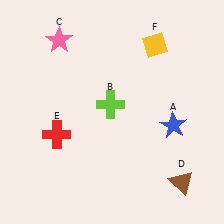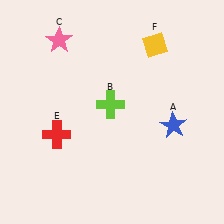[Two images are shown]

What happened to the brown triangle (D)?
The brown triangle (D) was removed in Image 2. It was in the bottom-right area of Image 1.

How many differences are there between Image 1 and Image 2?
There is 1 difference between the two images.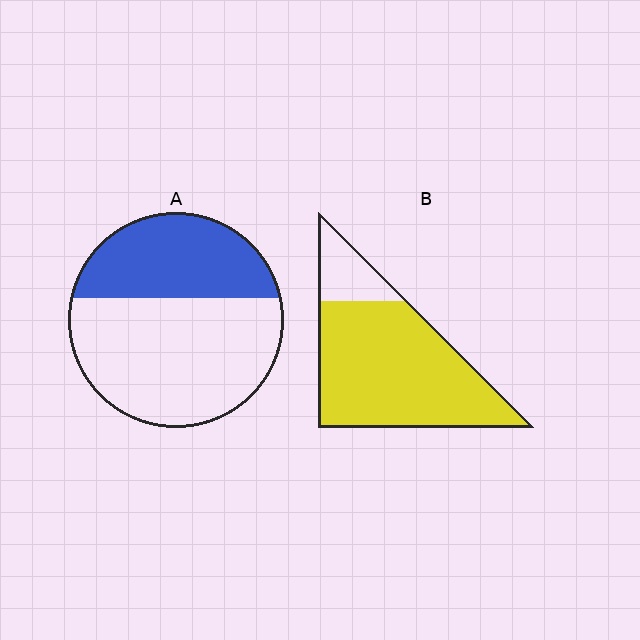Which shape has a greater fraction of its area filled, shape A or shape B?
Shape B.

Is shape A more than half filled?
No.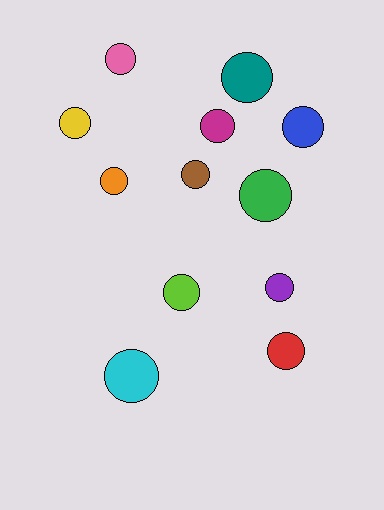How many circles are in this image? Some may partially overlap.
There are 12 circles.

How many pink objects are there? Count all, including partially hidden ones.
There is 1 pink object.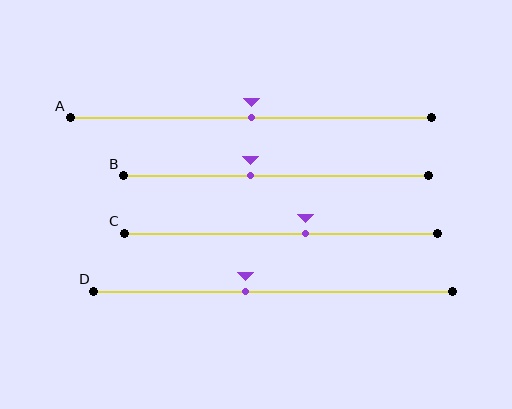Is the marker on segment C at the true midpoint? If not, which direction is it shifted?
No, the marker on segment C is shifted to the right by about 8% of the segment length.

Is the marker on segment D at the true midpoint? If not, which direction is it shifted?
No, the marker on segment D is shifted to the left by about 8% of the segment length.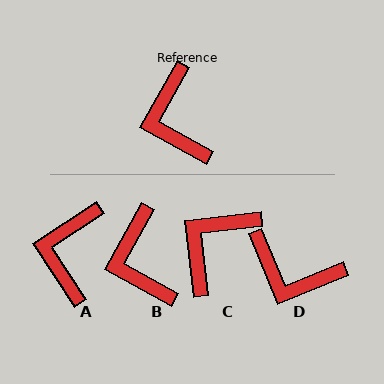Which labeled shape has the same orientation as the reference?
B.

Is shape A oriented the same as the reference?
No, it is off by about 28 degrees.